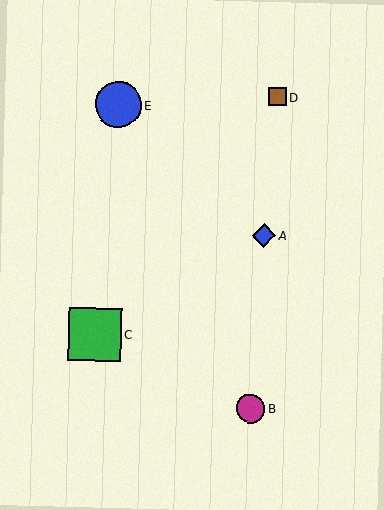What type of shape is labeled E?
Shape E is a blue circle.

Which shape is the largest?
The green square (labeled C) is the largest.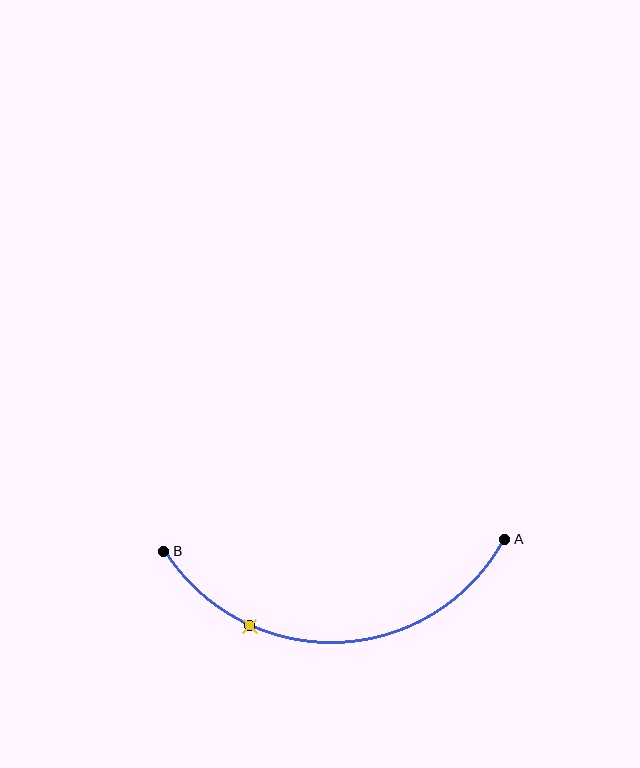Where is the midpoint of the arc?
The arc midpoint is the point on the curve farthest from the straight line joining A and B. It sits below that line.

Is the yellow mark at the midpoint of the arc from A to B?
No. The yellow mark lies on the arc but is closer to endpoint B. The arc midpoint would be at the point on the curve equidistant along the arc from both A and B.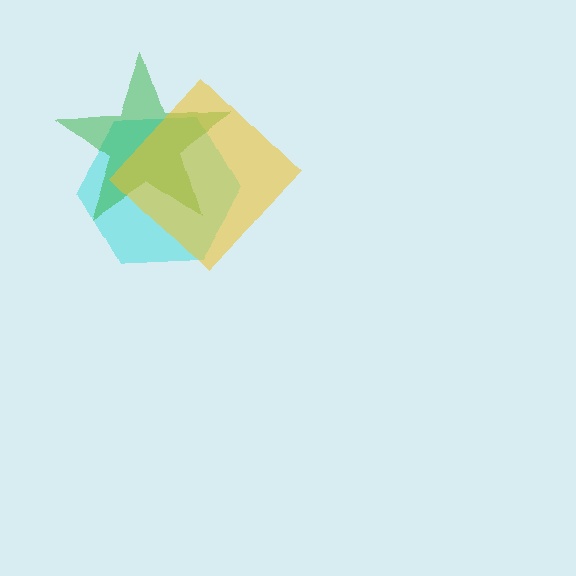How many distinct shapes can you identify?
There are 3 distinct shapes: a cyan hexagon, a green star, a yellow diamond.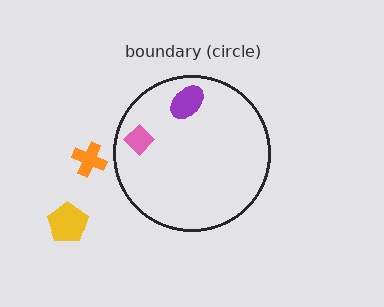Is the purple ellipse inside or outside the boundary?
Inside.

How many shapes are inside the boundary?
2 inside, 2 outside.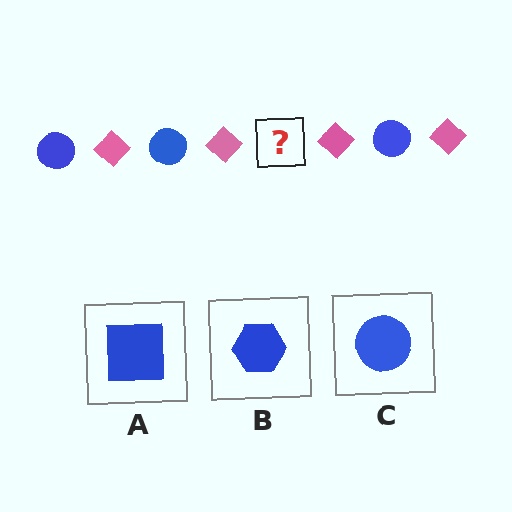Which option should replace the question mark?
Option C.